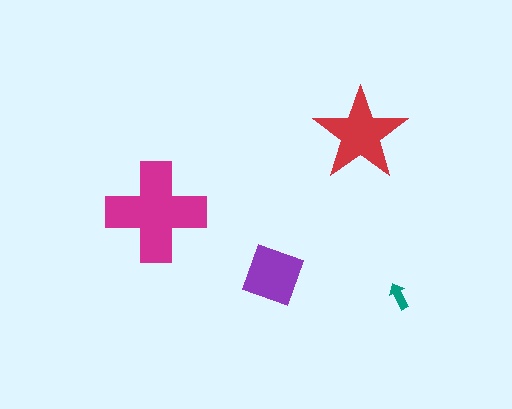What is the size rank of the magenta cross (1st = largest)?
1st.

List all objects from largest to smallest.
The magenta cross, the red star, the purple diamond, the teal arrow.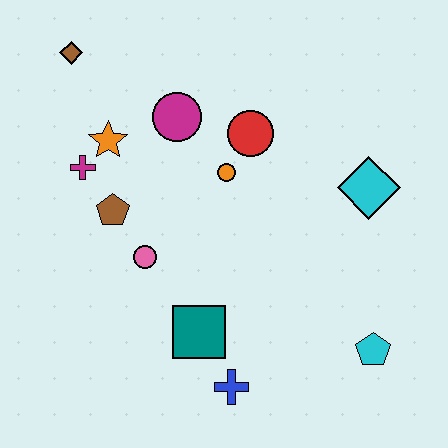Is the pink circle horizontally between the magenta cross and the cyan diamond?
Yes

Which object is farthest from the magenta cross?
The cyan pentagon is farthest from the magenta cross.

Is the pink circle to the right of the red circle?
No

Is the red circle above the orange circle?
Yes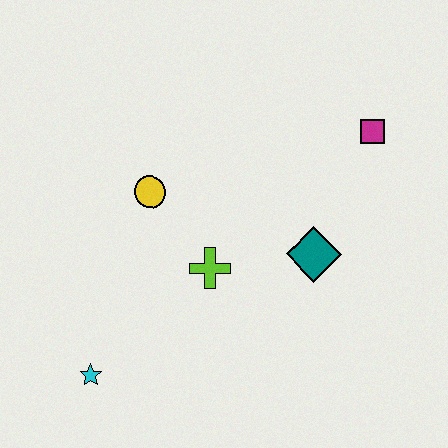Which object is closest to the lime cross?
The yellow circle is closest to the lime cross.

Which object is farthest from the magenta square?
The cyan star is farthest from the magenta square.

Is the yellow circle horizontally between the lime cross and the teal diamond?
No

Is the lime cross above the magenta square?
No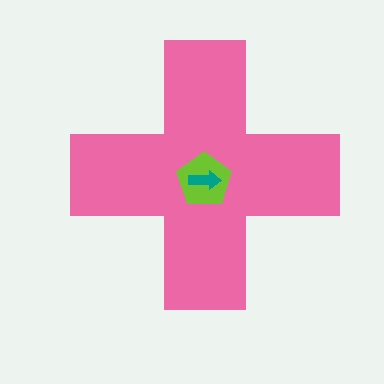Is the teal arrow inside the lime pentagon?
Yes.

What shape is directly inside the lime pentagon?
The teal arrow.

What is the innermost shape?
The teal arrow.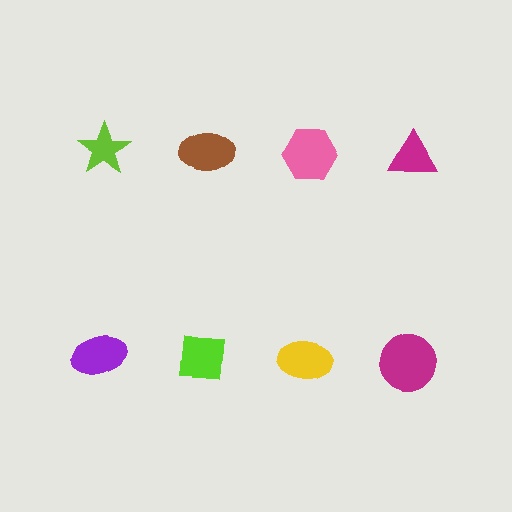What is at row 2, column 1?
A purple ellipse.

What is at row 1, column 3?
A pink hexagon.